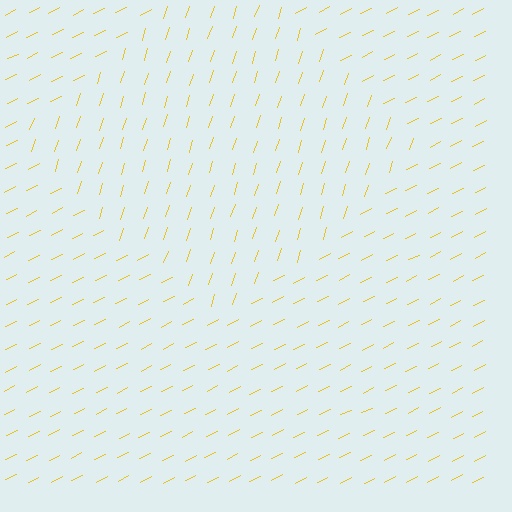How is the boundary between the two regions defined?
The boundary is defined purely by a change in line orientation (approximately 45 degrees difference). All lines are the same color and thickness.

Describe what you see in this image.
The image is filled with small yellow line segments. A diamond region in the image has lines oriented differently from the surrounding lines, creating a visible texture boundary.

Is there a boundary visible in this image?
Yes, there is a texture boundary formed by a change in line orientation.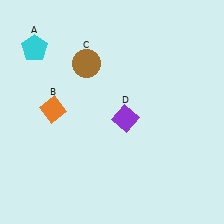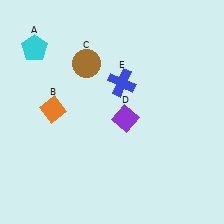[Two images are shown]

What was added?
A blue cross (E) was added in Image 2.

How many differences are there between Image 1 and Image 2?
There is 1 difference between the two images.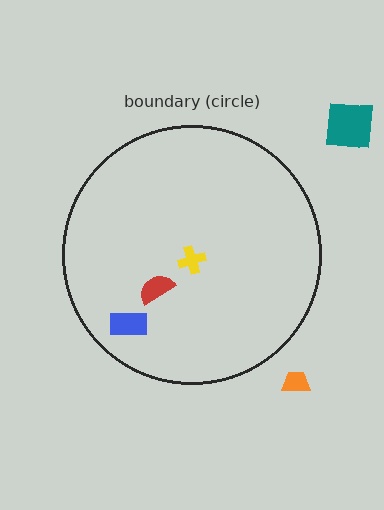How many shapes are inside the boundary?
3 inside, 2 outside.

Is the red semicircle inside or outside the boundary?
Inside.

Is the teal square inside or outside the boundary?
Outside.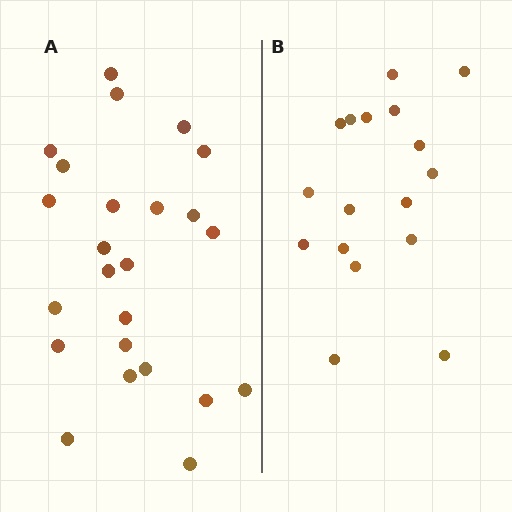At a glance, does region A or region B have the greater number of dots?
Region A (the left region) has more dots.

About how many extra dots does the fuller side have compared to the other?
Region A has roughly 8 or so more dots than region B.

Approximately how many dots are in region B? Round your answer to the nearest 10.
About 20 dots. (The exact count is 17, which rounds to 20.)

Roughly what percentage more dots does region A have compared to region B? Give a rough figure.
About 40% more.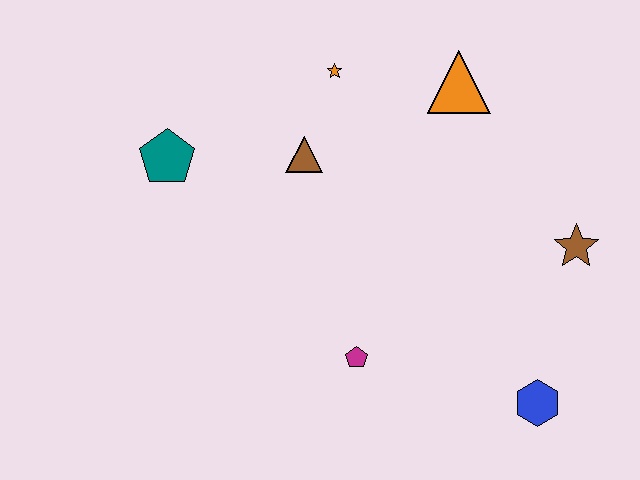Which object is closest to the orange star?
The brown triangle is closest to the orange star.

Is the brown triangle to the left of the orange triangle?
Yes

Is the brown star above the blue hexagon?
Yes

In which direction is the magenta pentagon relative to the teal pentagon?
The magenta pentagon is below the teal pentagon.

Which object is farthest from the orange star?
The blue hexagon is farthest from the orange star.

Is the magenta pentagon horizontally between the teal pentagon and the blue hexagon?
Yes